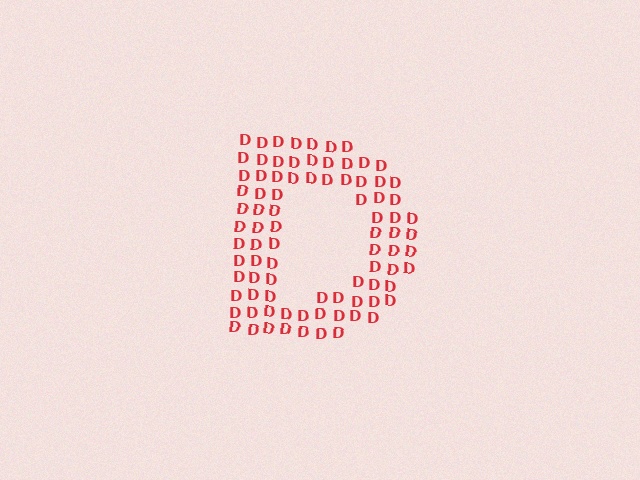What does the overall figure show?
The overall figure shows the letter D.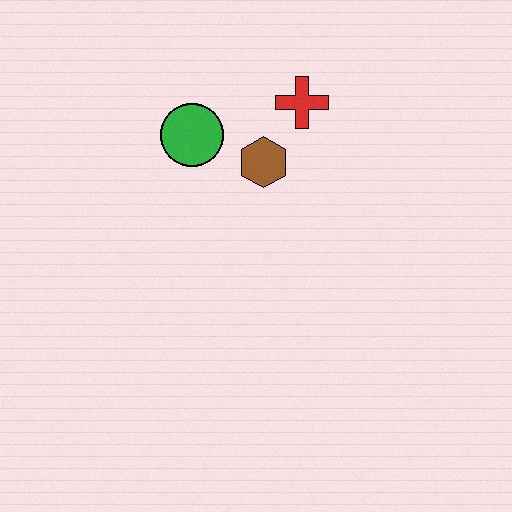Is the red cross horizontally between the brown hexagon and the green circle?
No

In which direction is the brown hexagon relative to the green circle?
The brown hexagon is to the right of the green circle.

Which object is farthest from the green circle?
The red cross is farthest from the green circle.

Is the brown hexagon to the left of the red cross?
Yes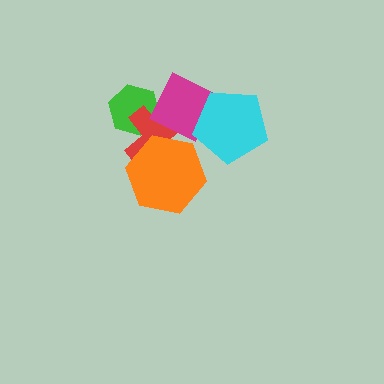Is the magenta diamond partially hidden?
Yes, it is partially covered by another shape.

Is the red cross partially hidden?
Yes, it is partially covered by another shape.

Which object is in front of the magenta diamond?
The cyan pentagon is in front of the magenta diamond.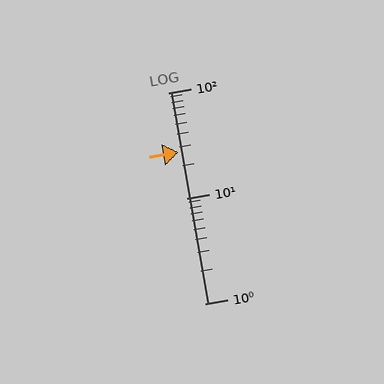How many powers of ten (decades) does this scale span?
The scale spans 2 decades, from 1 to 100.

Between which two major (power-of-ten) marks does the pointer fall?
The pointer is between 10 and 100.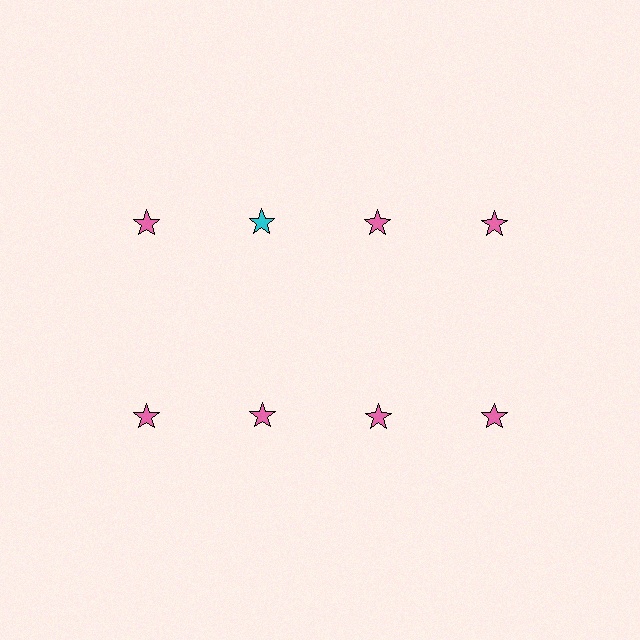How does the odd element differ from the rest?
It has a different color: cyan instead of pink.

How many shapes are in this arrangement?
There are 8 shapes arranged in a grid pattern.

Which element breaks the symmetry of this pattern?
The cyan star in the top row, second from left column breaks the symmetry. All other shapes are pink stars.